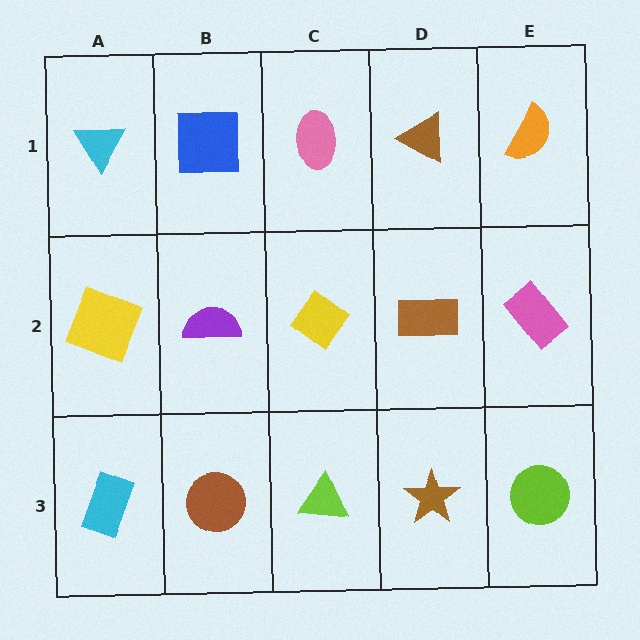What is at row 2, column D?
A brown rectangle.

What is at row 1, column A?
A cyan triangle.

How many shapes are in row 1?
5 shapes.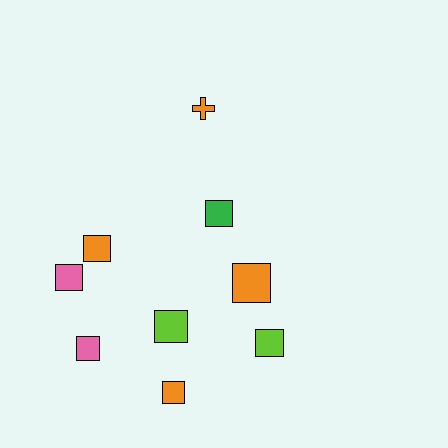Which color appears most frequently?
Orange, with 4 objects.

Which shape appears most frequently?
Square, with 8 objects.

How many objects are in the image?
There are 9 objects.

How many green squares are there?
There is 1 green square.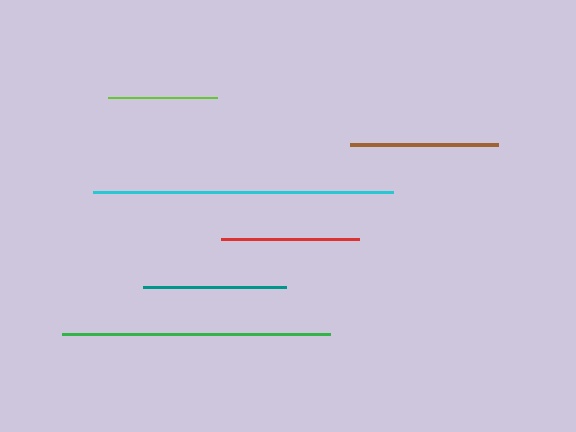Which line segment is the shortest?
The lime line is the shortest at approximately 109 pixels.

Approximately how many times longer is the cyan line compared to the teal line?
The cyan line is approximately 2.1 times the length of the teal line.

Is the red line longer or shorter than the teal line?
The teal line is longer than the red line.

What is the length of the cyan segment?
The cyan segment is approximately 300 pixels long.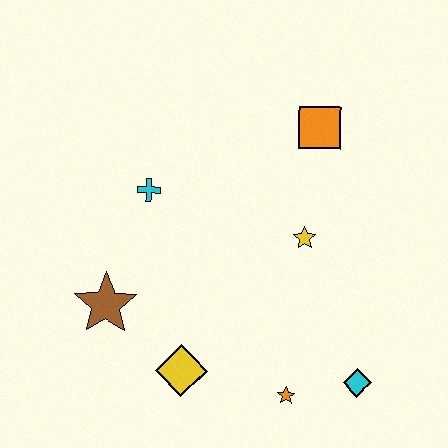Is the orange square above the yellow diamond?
Yes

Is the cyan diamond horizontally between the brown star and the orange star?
No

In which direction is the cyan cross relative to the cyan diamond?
The cyan cross is to the left of the cyan diamond.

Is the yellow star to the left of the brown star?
No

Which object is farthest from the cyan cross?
The cyan diamond is farthest from the cyan cross.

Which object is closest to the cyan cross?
The brown star is closest to the cyan cross.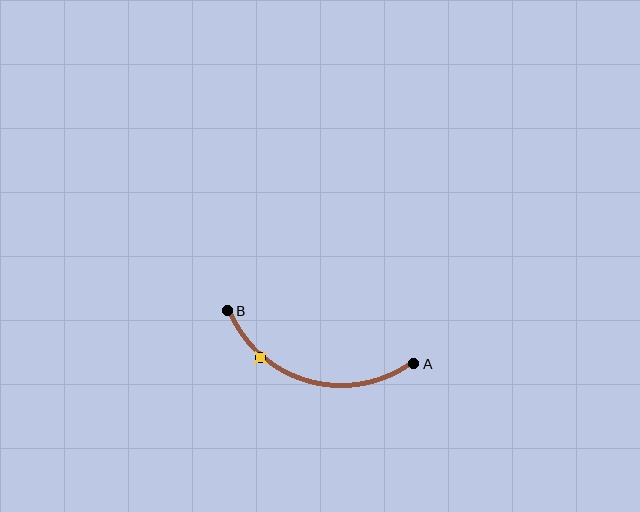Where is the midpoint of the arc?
The arc midpoint is the point on the curve farthest from the straight line joining A and B. It sits below that line.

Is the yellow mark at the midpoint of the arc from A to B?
No. The yellow mark lies on the arc but is closer to endpoint B. The arc midpoint would be at the point on the curve equidistant along the arc from both A and B.